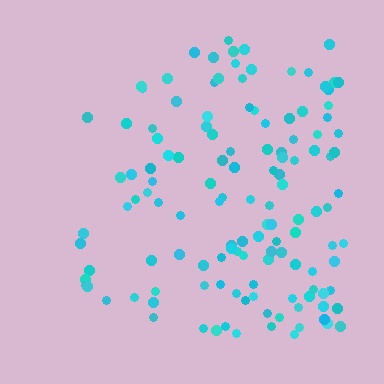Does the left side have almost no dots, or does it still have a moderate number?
Still a moderate number, just noticeably fewer than the right.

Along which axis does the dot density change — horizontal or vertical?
Horizontal.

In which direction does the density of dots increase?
From left to right, with the right side densest.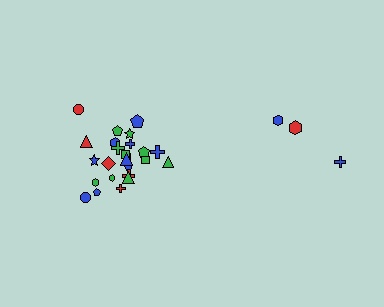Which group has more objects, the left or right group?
The left group.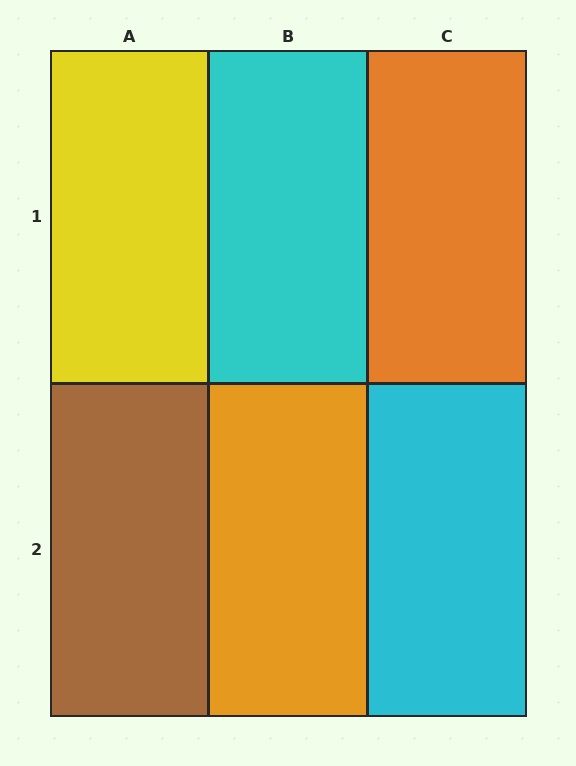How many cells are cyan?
2 cells are cyan.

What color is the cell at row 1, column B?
Cyan.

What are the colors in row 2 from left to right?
Brown, orange, cyan.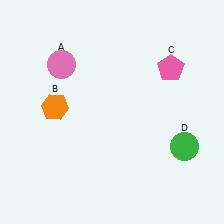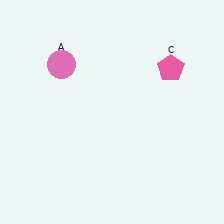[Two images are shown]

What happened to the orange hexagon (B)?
The orange hexagon (B) was removed in Image 2. It was in the top-left area of Image 1.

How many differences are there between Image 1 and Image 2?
There are 2 differences between the two images.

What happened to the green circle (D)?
The green circle (D) was removed in Image 2. It was in the bottom-right area of Image 1.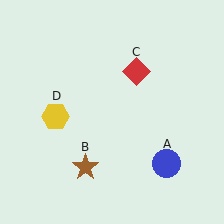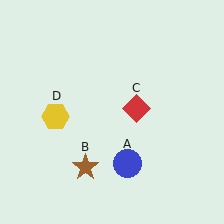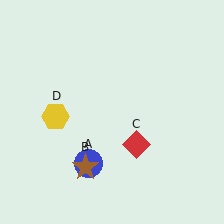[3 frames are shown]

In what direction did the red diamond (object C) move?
The red diamond (object C) moved down.